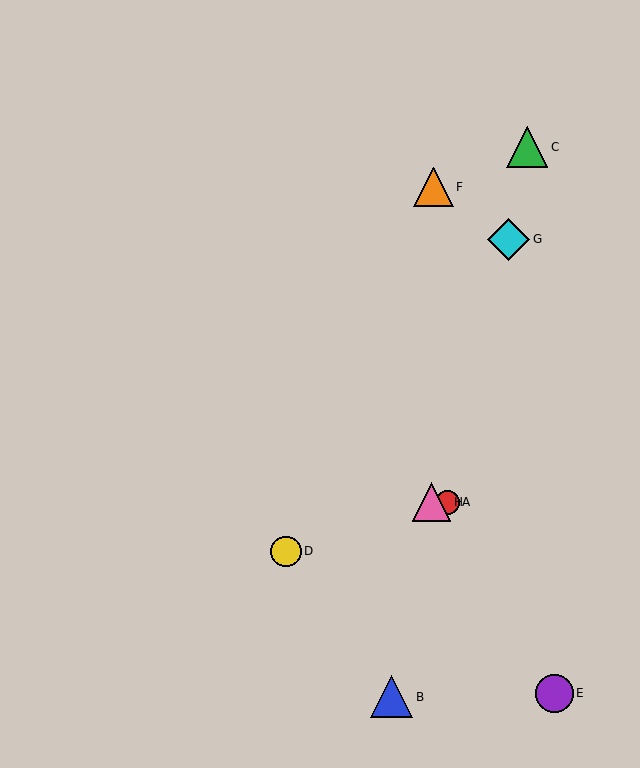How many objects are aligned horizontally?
2 objects (A, H) are aligned horizontally.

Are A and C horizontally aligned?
No, A is at y≈502 and C is at y≈147.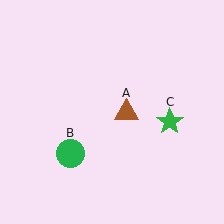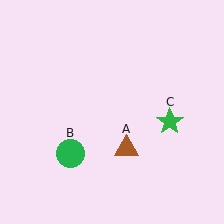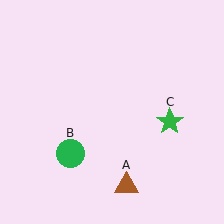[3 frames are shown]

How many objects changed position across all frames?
1 object changed position: brown triangle (object A).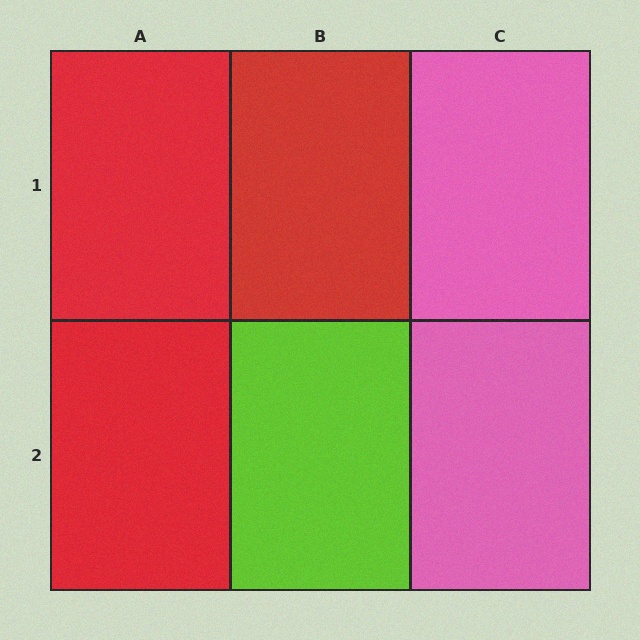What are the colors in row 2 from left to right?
Red, lime, pink.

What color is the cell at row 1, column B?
Red.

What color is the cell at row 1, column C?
Pink.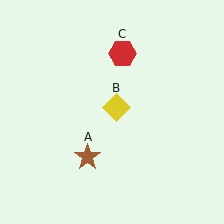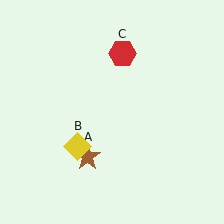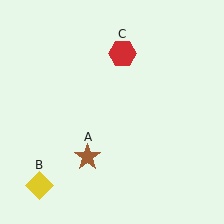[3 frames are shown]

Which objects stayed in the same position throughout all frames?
Brown star (object A) and red hexagon (object C) remained stationary.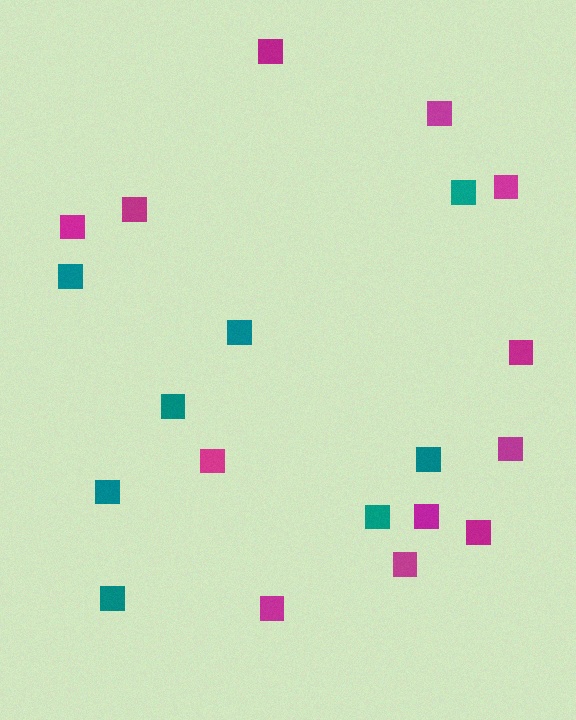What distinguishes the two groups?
There are 2 groups: one group of teal squares (8) and one group of magenta squares (12).